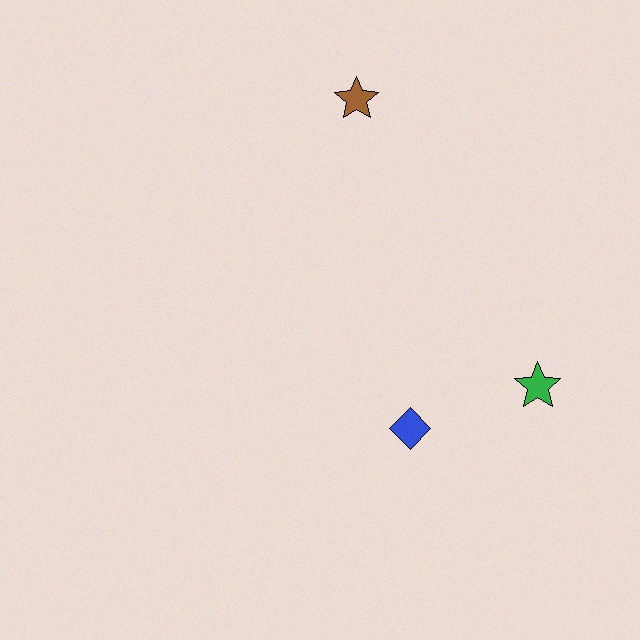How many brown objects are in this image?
There is 1 brown object.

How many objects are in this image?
There are 3 objects.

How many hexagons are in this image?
There are no hexagons.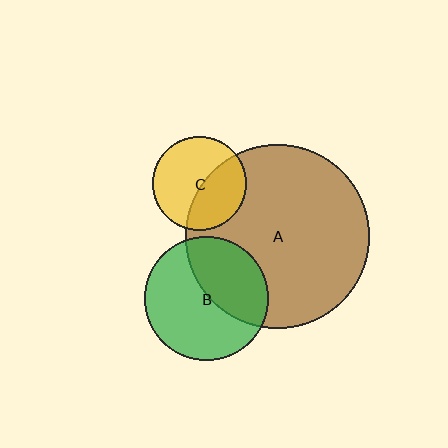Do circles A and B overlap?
Yes.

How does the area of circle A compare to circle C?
Approximately 3.8 times.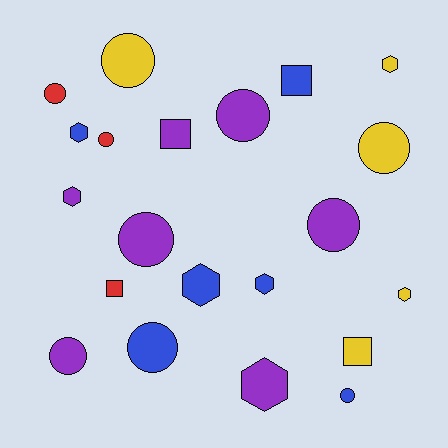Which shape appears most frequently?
Circle, with 10 objects.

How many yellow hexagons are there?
There are 2 yellow hexagons.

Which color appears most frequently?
Purple, with 7 objects.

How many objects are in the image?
There are 21 objects.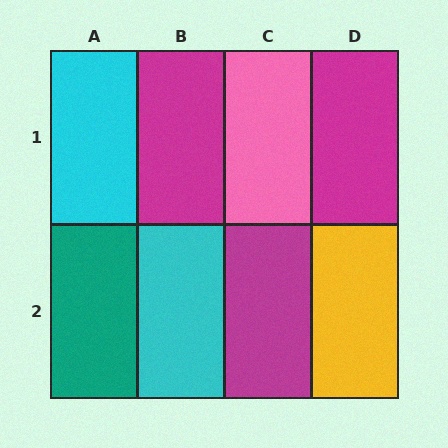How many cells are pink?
1 cell is pink.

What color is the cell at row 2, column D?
Yellow.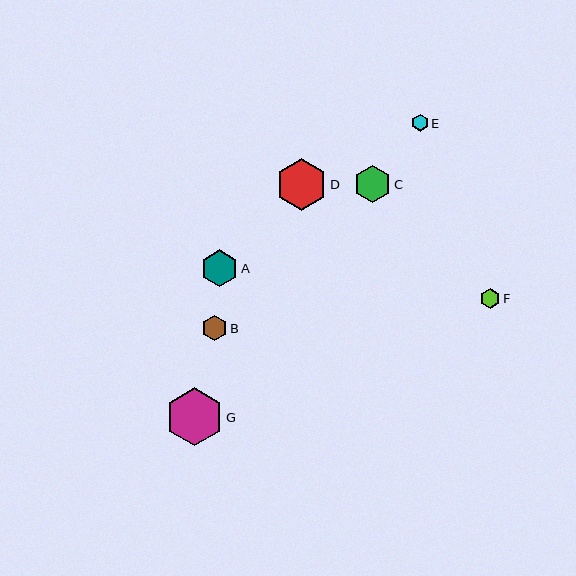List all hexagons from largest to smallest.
From largest to smallest: G, D, C, A, B, F, E.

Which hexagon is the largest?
Hexagon G is the largest with a size of approximately 58 pixels.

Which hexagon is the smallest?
Hexagon E is the smallest with a size of approximately 17 pixels.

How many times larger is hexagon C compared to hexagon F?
Hexagon C is approximately 1.9 times the size of hexagon F.